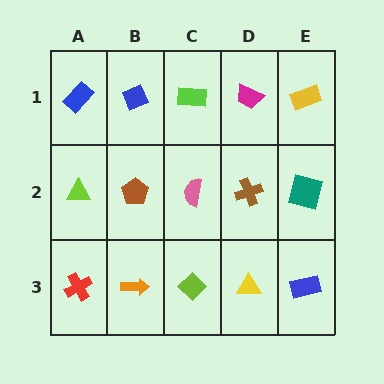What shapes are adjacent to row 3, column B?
A brown pentagon (row 2, column B), a red cross (row 3, column A), a lime diamond (row 3, column C).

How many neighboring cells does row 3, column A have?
2.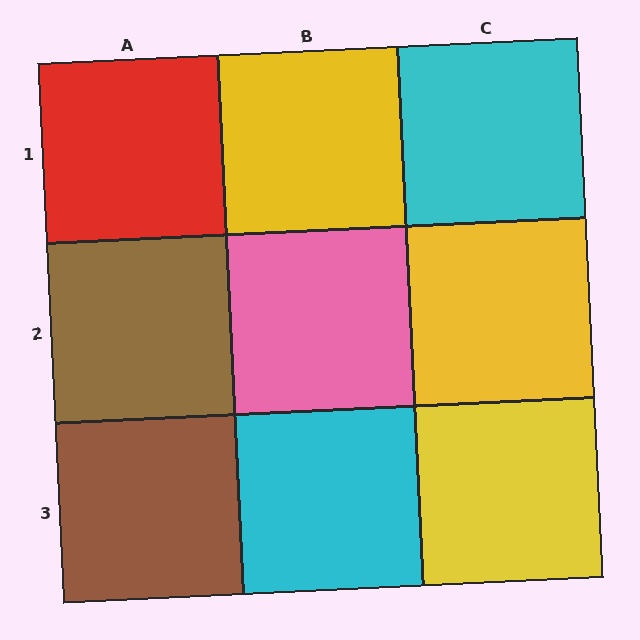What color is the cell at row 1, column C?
Cyan.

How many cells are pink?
1 cell is pink.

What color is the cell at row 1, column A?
Red.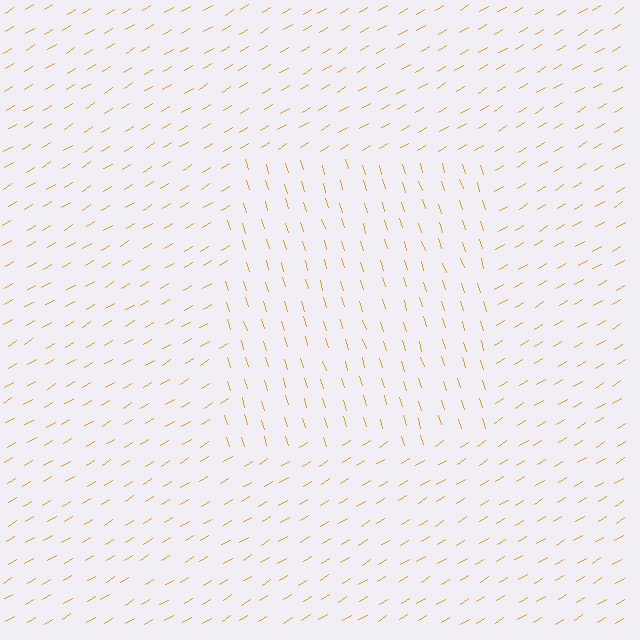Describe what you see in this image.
The image is filled with small orange line segments. A rectangle region in the image has lines oriented differently from the surrounding lines, creating a visible texture boundary.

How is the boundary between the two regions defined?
The boundary is defined purely by a change in line orientation (approximately 76 degrees difference). All lines are the same color and thickness.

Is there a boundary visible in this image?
Yes, there is a texture boundary formed by a change in line orientation.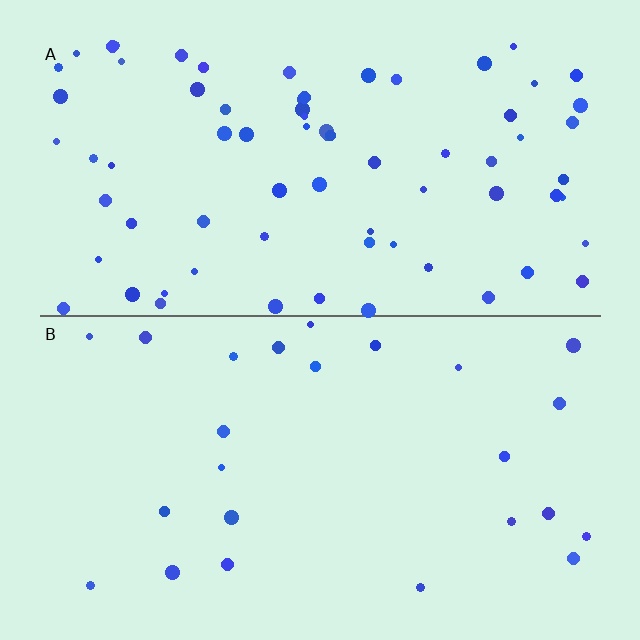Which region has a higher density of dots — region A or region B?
A (the top).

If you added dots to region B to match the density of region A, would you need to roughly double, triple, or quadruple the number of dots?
Approximately triple.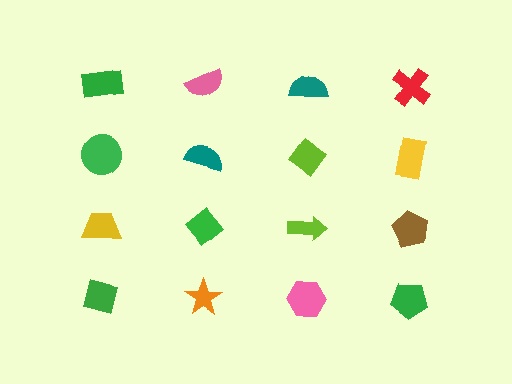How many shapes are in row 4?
4 shapes.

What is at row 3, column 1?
A yellow trapezoid.